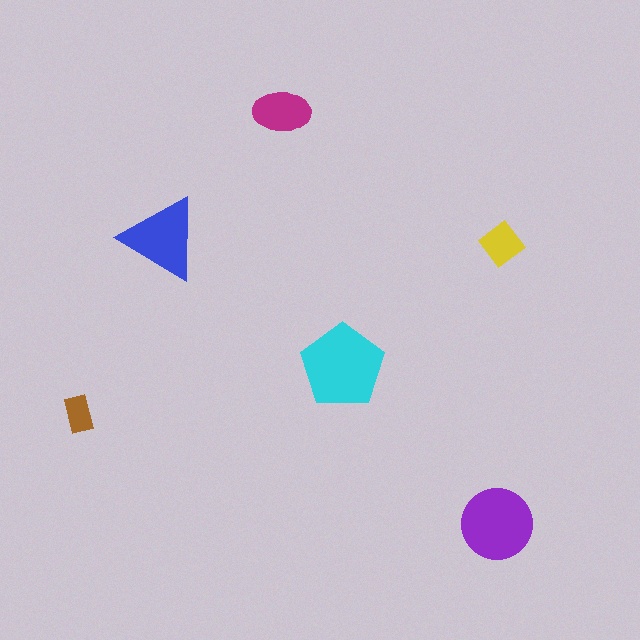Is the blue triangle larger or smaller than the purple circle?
Smaller.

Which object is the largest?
The cyan pentagon.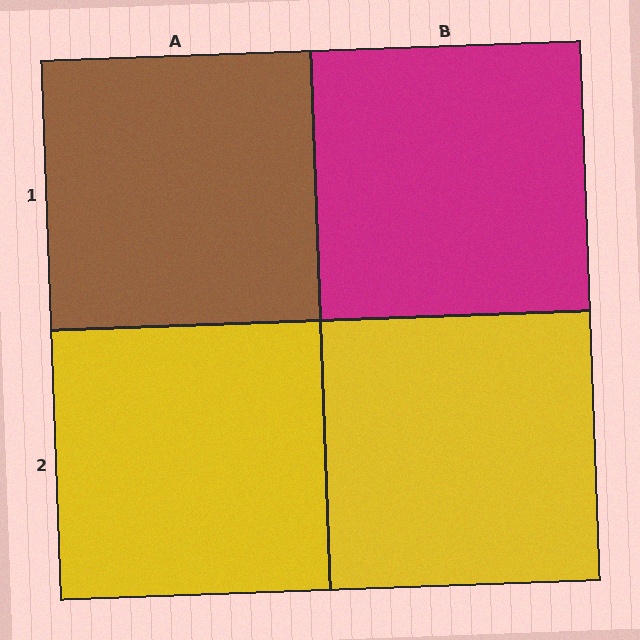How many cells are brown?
1 cell is brown.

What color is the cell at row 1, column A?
Brown.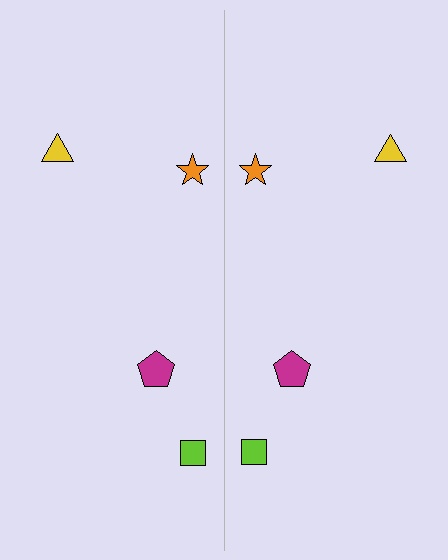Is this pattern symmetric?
Yes, this pattern has bilateral (reflection) symmetry.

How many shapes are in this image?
There are 8 shapes in this image.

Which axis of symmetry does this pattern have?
The pattern has a vertical axis of symmetry running through the center of the image.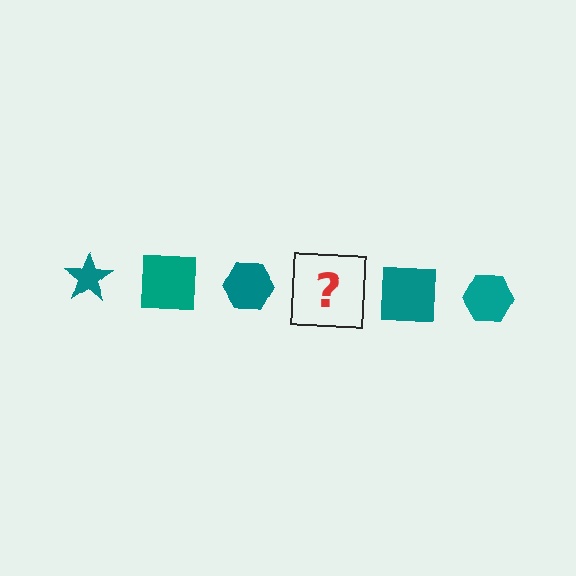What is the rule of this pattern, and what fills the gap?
The rule is that the pattern cycles through star, square, hexagon shapes in teal. The gap should be filled with a teal star.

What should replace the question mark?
The question mark should be replaced with a teal star.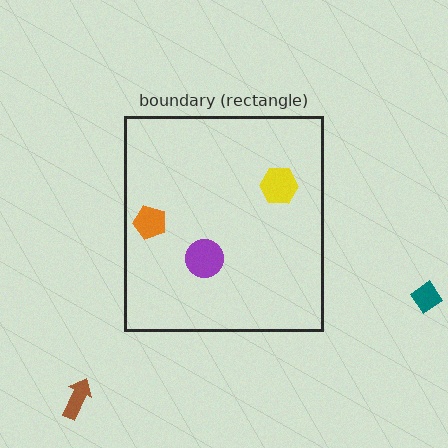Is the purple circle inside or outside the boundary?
Inside.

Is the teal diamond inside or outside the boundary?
Outside.